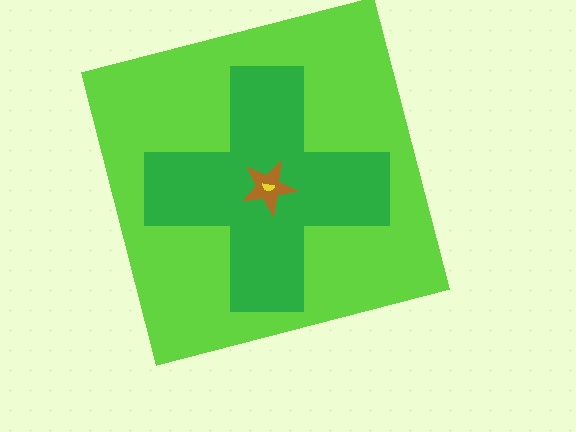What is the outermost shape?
The lime square.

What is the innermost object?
The yellow semicircle.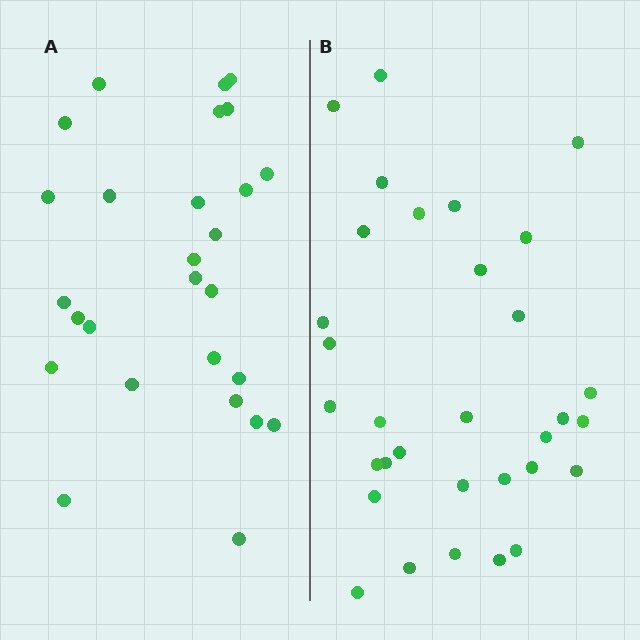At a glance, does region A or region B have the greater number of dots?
Region B (the right region) has more dots.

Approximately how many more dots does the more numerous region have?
Region B has about 5 more dots than region A.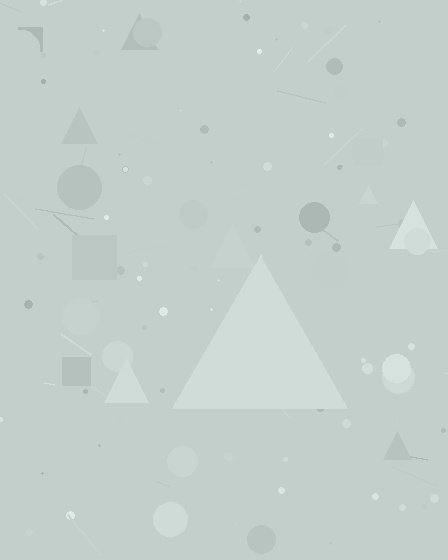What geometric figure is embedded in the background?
A triangle is embedded in the background.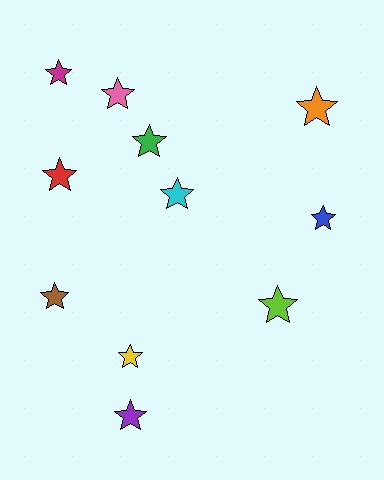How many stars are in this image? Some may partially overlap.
There are 11 stars.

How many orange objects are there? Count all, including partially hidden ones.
There is 1 orange object.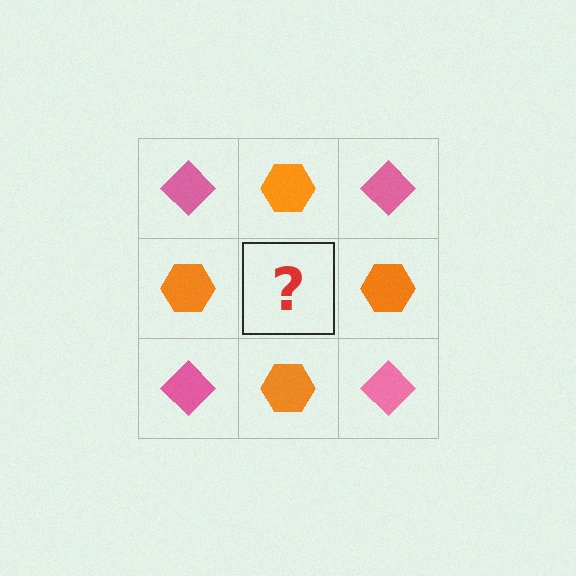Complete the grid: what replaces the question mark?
The question mark should be replaced with a pink diamond.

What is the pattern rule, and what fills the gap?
The rule is that it alternates pink diamond and orange hexagon in a checkerboard pattern. The gap should be filled with a pink diamond.